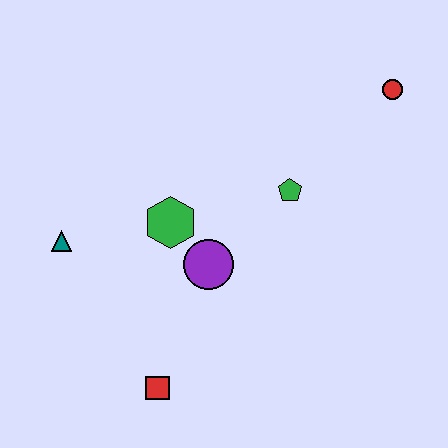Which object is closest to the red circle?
The green pentagon is closest to the red circle.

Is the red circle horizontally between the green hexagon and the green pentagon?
No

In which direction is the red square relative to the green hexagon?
The red square is below the green hexagon.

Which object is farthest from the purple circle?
The red circle is farthest from the purple circle.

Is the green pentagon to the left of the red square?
No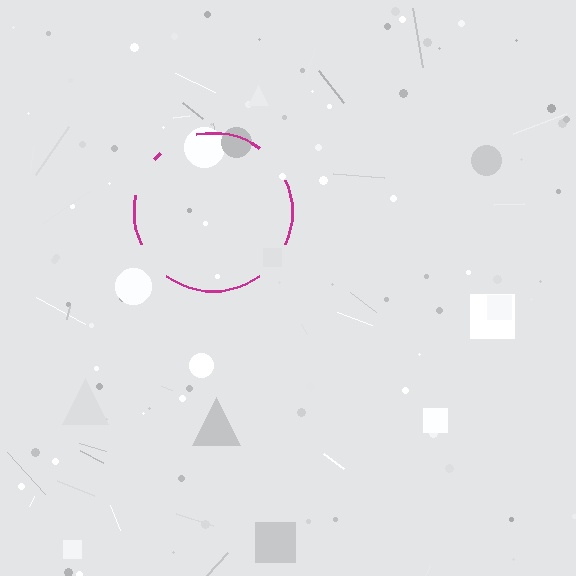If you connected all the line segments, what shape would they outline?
They would outline a circle.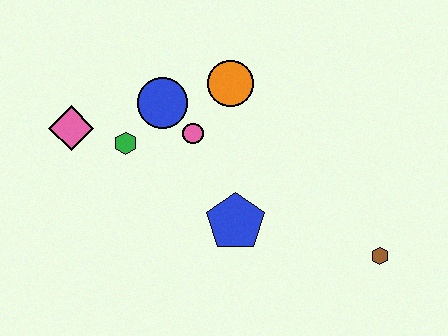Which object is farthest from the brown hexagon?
The pink diamond is farthest from the brown hexagon.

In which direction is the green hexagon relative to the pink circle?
The green hexagon is to the left of the pink circle.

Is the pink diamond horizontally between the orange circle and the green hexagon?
No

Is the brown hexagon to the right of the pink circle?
Yes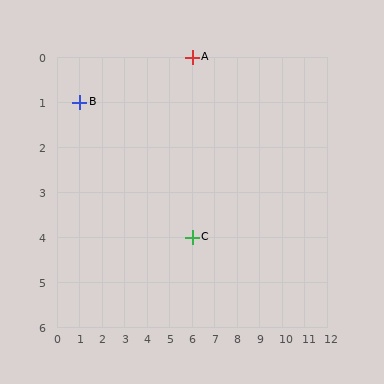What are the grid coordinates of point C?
Point C is at grid coordinates (6, 4).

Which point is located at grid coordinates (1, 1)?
Point B is at (1, 1).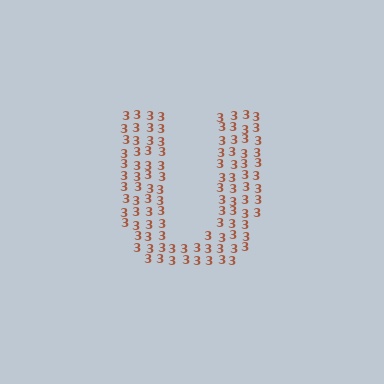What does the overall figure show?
The overall figure shows the letter U.